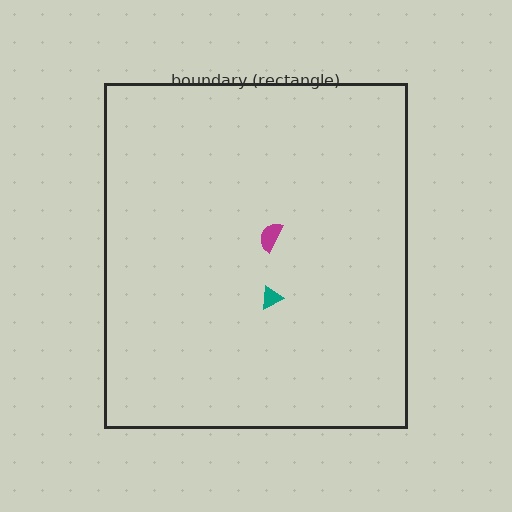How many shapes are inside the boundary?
2 inside, 0 outside.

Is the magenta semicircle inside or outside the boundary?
Inside.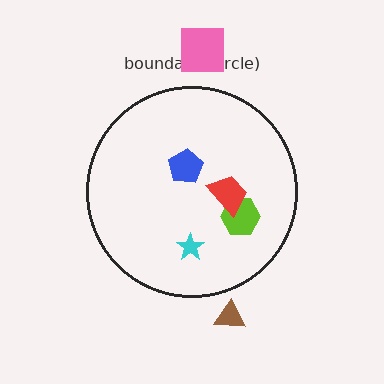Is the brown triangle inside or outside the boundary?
Outside.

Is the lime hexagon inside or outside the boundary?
Inside.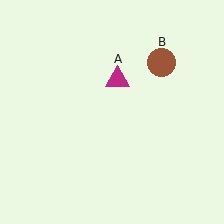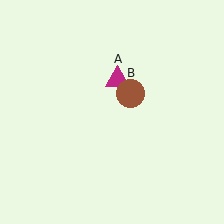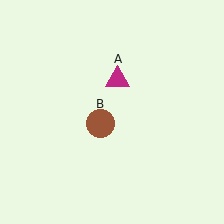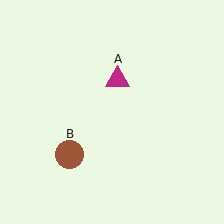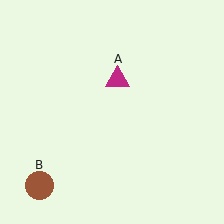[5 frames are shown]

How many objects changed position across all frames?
1 object changed position: brown circle (object B).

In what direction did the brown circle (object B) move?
The brown circle (object B) moved down and to the left.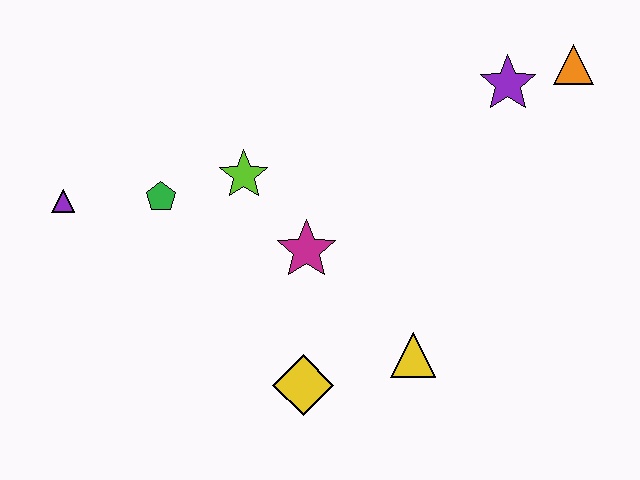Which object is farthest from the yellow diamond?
The orange triangle is farthest from the yellow diamond.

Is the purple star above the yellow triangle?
Yes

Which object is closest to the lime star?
The green pentagon is closest to the lime star.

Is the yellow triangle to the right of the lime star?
Yes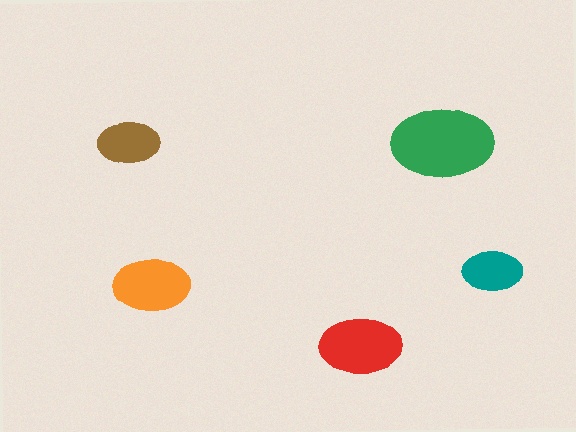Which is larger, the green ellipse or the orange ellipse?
The green one.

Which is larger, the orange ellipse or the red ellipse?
The red one.